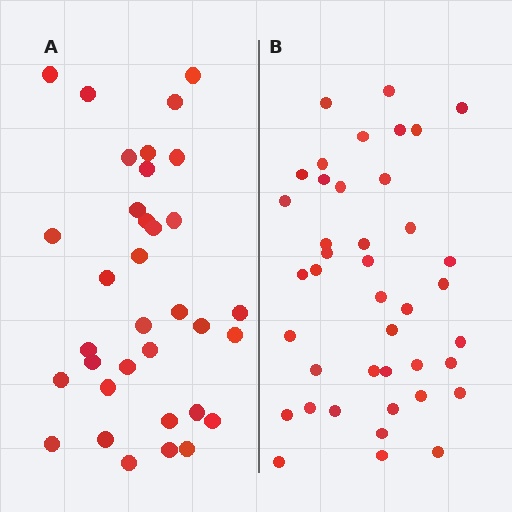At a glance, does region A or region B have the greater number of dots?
Region B (the right region) has more dots.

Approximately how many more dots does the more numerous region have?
Region B has roughly 8 or so more dots than region A.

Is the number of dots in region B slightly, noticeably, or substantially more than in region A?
Region B has only slightly more — the two regions are fairly close. The ratio is roughly 1.2 to 1.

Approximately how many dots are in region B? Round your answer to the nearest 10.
About 40 dots. (The exact count is 41, which rounds to 40.)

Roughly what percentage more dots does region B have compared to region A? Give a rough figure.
About 20% more.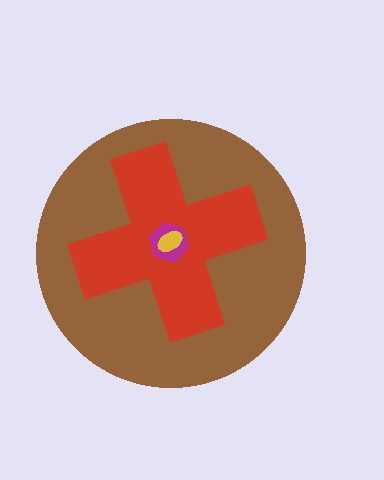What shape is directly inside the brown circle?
The red cross.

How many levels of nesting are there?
4.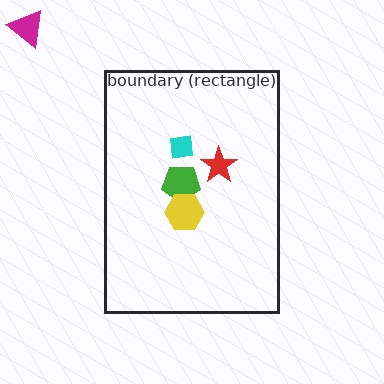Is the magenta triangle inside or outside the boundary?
Outside.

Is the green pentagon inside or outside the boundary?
Inside.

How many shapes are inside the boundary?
4 inside, 1 outside.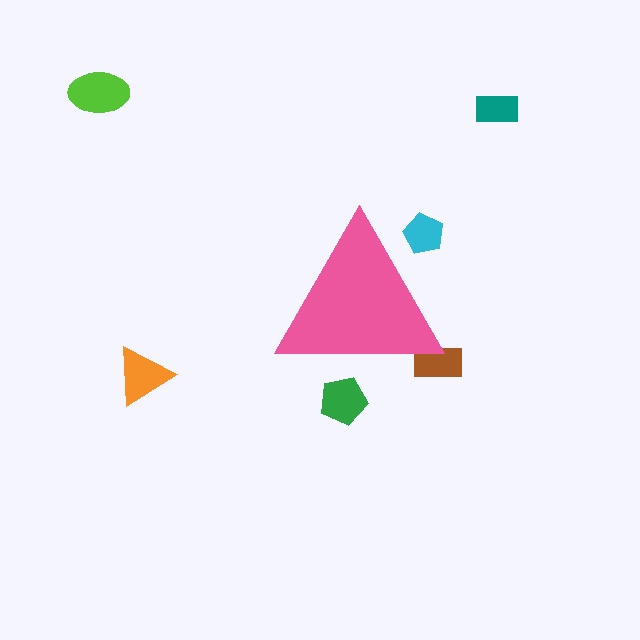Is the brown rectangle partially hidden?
Yes, the brown rectangle is partially hidden behind the pink triangle.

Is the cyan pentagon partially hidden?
Yes, the cyan pentagon is partially hidden behind the pink triangle.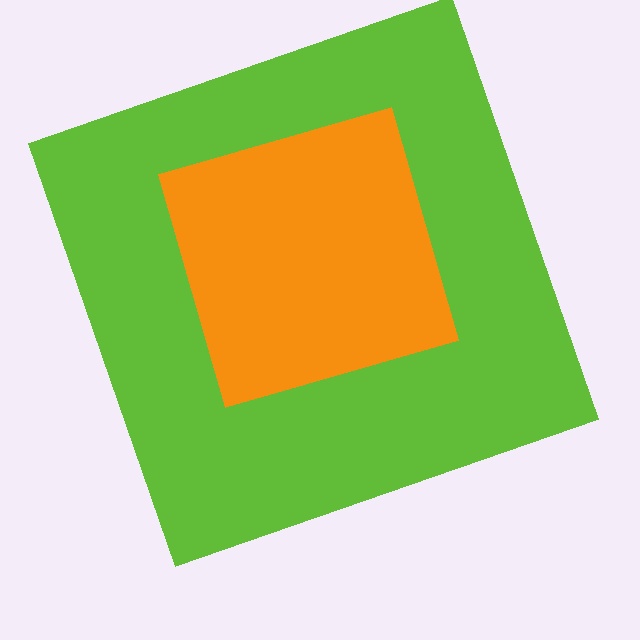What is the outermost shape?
The lime square.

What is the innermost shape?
The orange diamond.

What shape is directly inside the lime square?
The orange diamond.